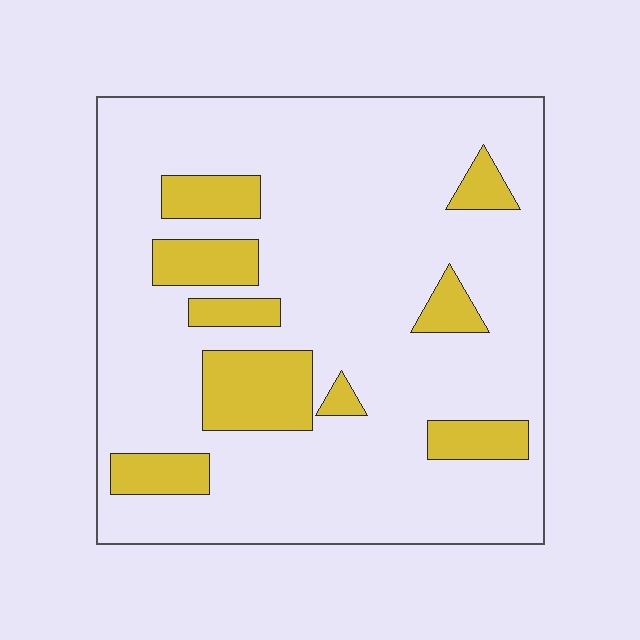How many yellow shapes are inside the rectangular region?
9.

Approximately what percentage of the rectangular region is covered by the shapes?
Approximately 20%.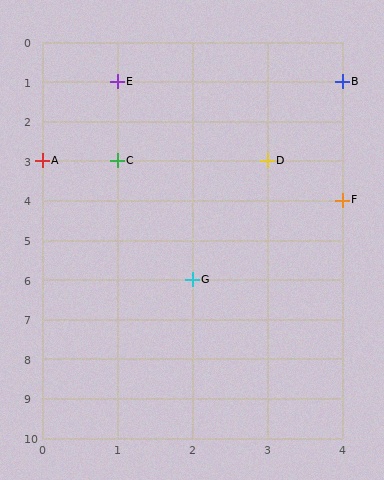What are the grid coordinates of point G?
Point G is at grid coordinates (2, 6).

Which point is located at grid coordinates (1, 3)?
Point C is at (1, 3).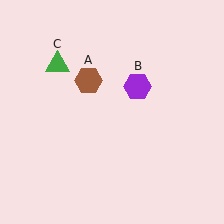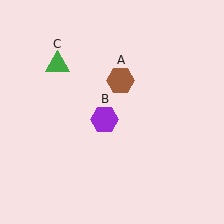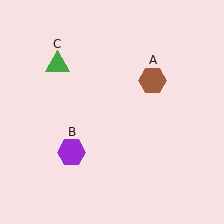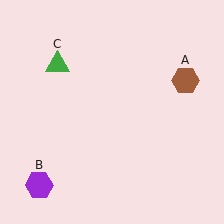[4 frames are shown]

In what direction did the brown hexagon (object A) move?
The brown hexagon (object A) moved right.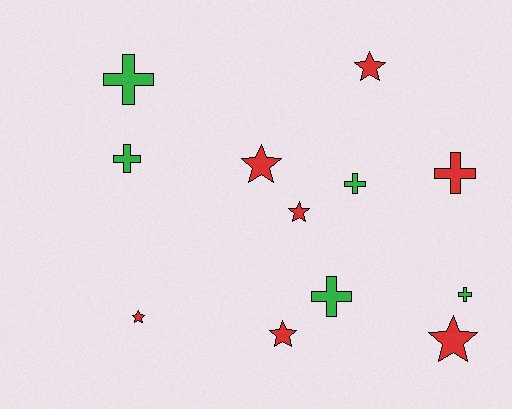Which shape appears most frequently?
Star, with 6 objects.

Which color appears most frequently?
Red, with 7 objects.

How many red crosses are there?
There is 1 red cross.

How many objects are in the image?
There are 12 objects.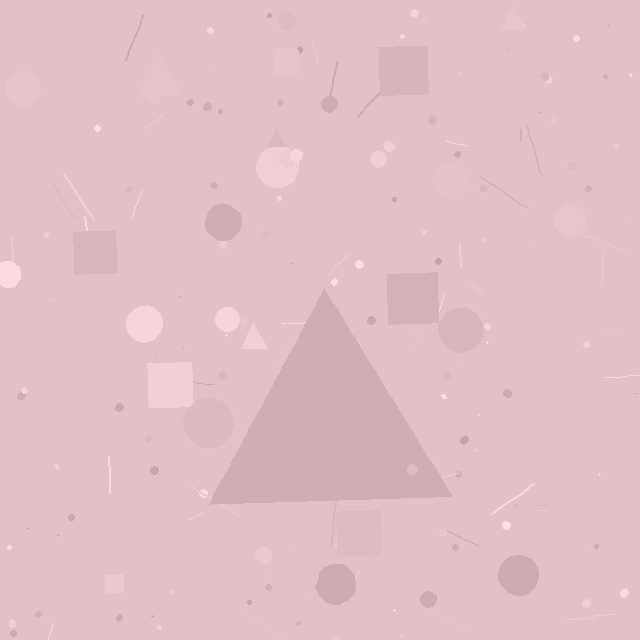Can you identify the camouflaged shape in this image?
The camouflaged shape is a triangle.